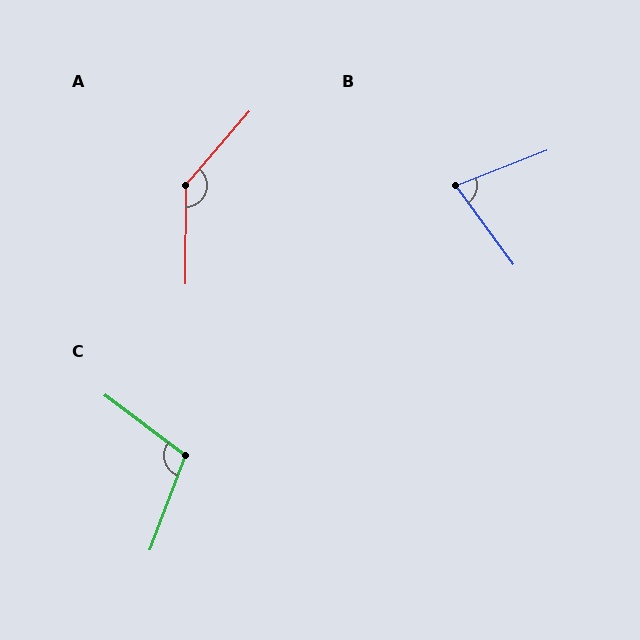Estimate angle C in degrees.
Approximately 106 degrees.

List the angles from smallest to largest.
B (75°), C (106°), A (140°).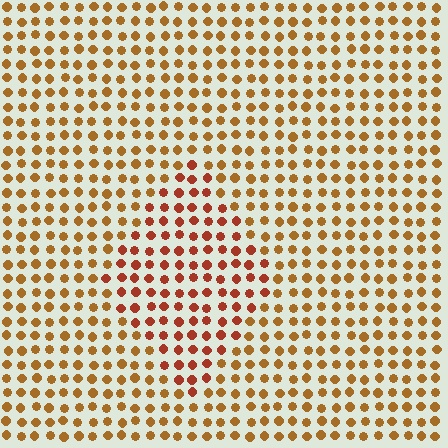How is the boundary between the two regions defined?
The boundary is defined purely by a slight shift in hue (about 26 degrees). Spacing, size, and orientation are identical on both sides.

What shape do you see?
I see a diamond.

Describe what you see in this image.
The image is filled with small brown elements in a uniform arrangement. A diamond-shaped region is visible where the elements are tinted to a slightly different hue, forming a subtle color boundary.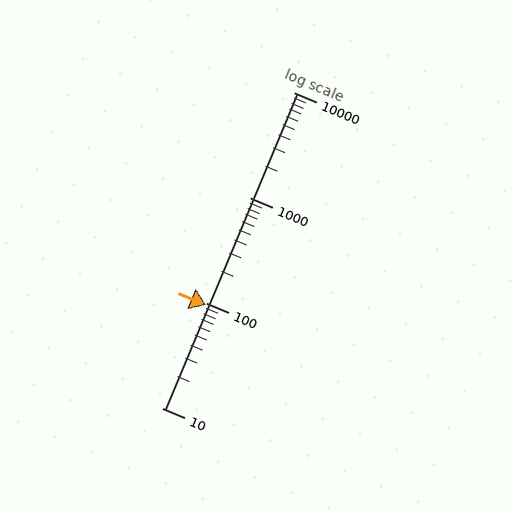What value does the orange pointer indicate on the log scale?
The pointer indicates approximately 95.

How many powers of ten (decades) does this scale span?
The scale spans 3 decades, from 10 to 10000.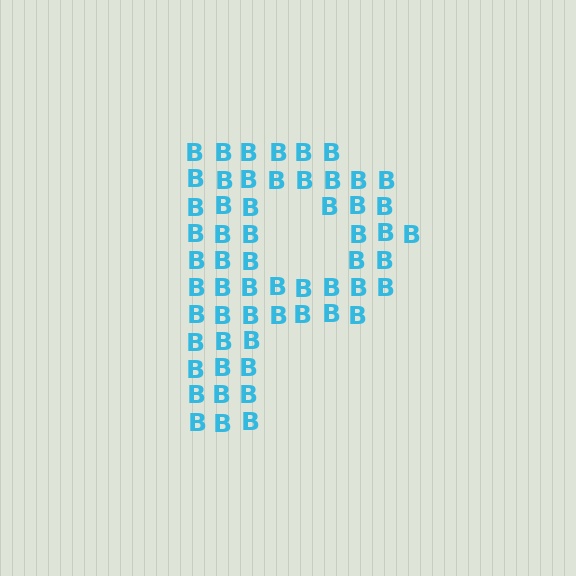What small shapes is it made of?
It is made of small letter B's.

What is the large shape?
The large shape is the letter P.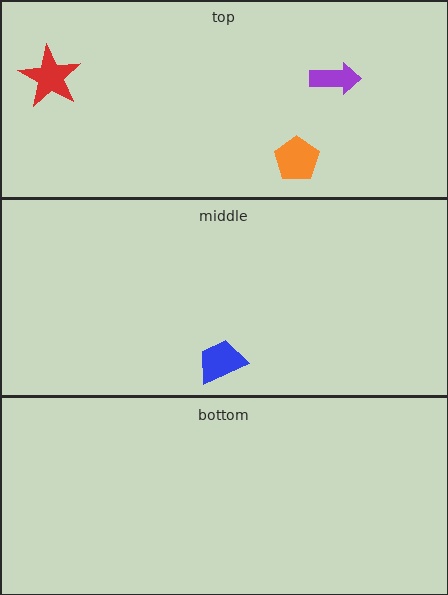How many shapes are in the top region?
3.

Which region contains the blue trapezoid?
The middle region.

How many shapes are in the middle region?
1.